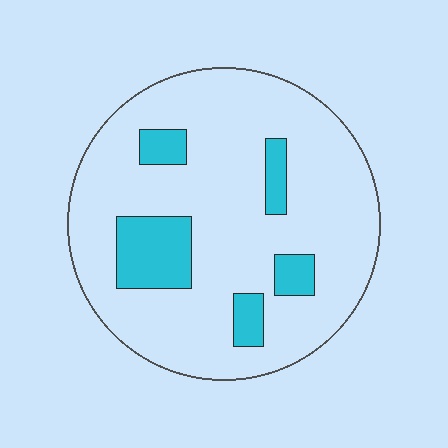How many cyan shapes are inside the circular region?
5.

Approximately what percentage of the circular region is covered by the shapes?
Approximately 15%.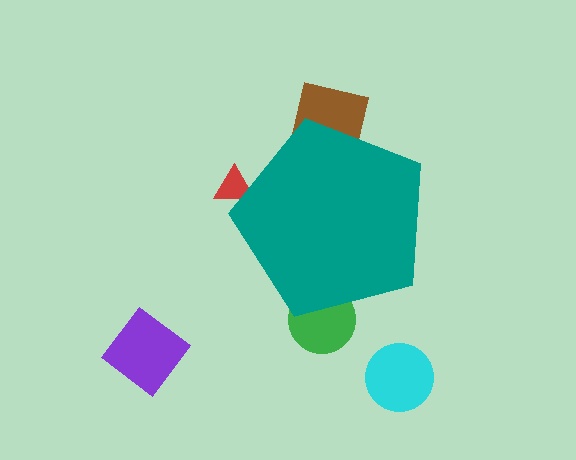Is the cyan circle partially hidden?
No, the cyan circle is fully visible.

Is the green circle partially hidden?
Yes, the green circle is partially hidden behind the teal pentagon.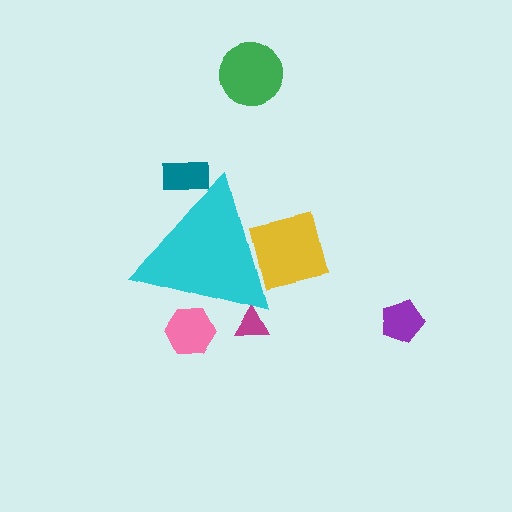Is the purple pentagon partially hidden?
No, the purple pentagon is fully visible.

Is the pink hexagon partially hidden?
Yes, the pink hexagon is partially hidden behind the cyan triangle.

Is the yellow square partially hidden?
Yes, the yellow square is partially hidden behind the cyan triangle.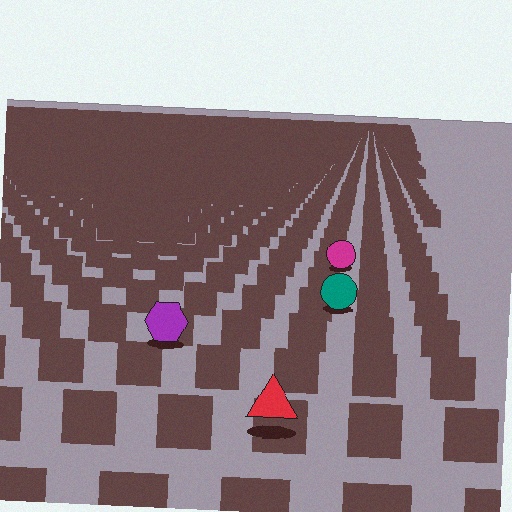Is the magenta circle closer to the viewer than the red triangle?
No. The red triangle is closer — you can tell from the texture gradient: the ground texture is coarser near it.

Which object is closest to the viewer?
The red triangle is closest. The texture marks near it are larger and more spread out.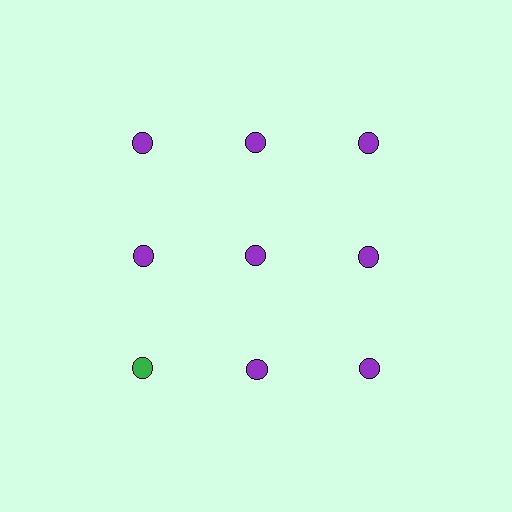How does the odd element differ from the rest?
It has a different color: green instead of purple.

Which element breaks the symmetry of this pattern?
The green circle in the third row, leftmost column breaks the symmetry. All other shapes are purple circles.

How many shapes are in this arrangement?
There are 9 shapes arranged in a grid pattern.